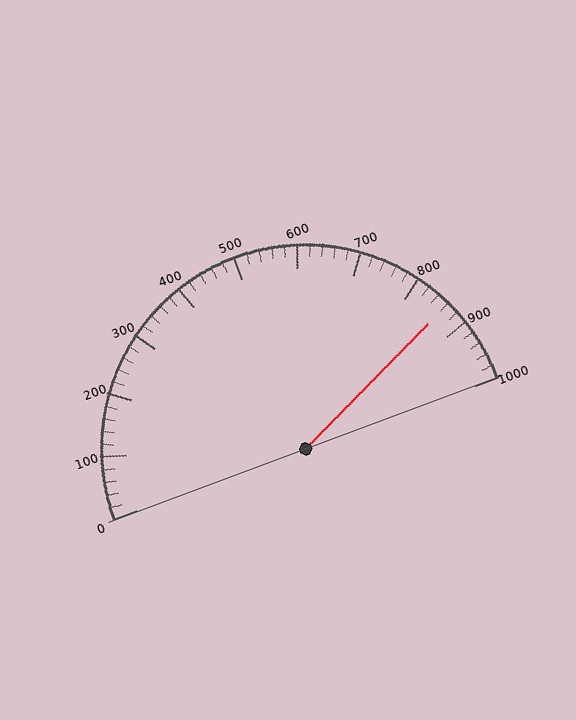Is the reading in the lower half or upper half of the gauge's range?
The reading is in the upper half of the range (0 to 1000).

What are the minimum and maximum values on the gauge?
The gauge ranges from 0 to 1000.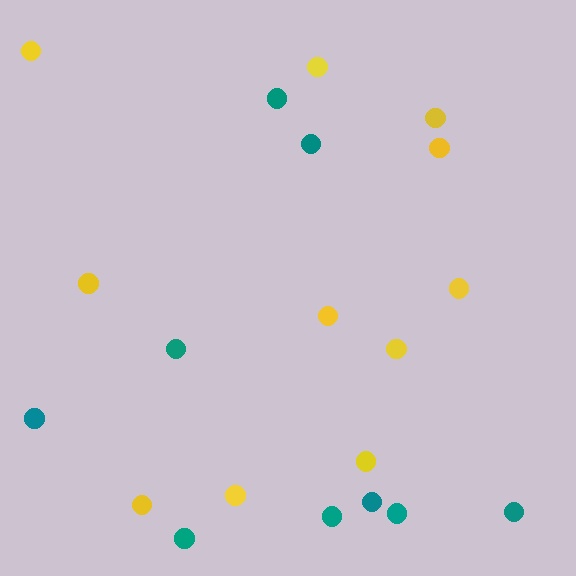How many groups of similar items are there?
There are 2 groups: one group of yellow circles (11) and one group of teal circles (9).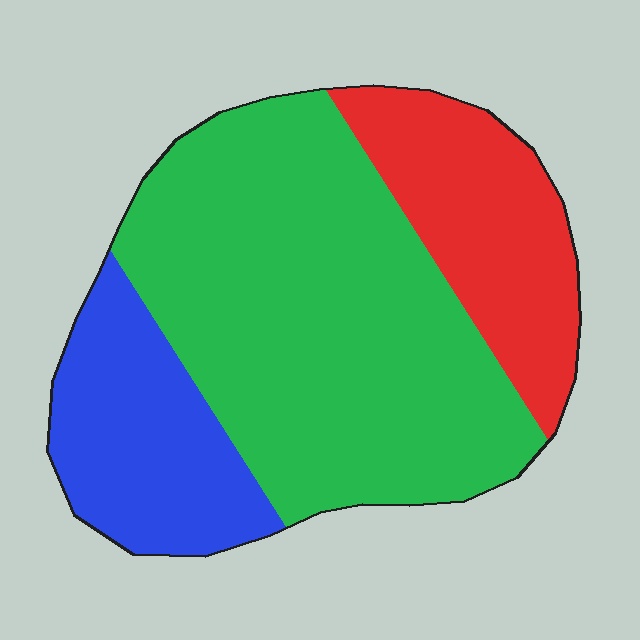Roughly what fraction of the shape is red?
Red takes up less than a quarter of the shape.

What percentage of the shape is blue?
Blue takes up between a sixth and a third of the shape.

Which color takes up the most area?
Green, at roughly 60%.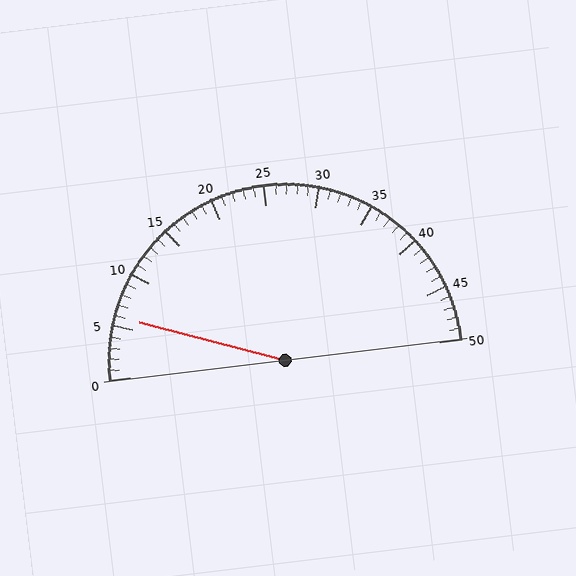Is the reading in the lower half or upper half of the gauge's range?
The reading is in the lower half of the range (0 to 50).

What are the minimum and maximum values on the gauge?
The gauge ranges from 0 to 50.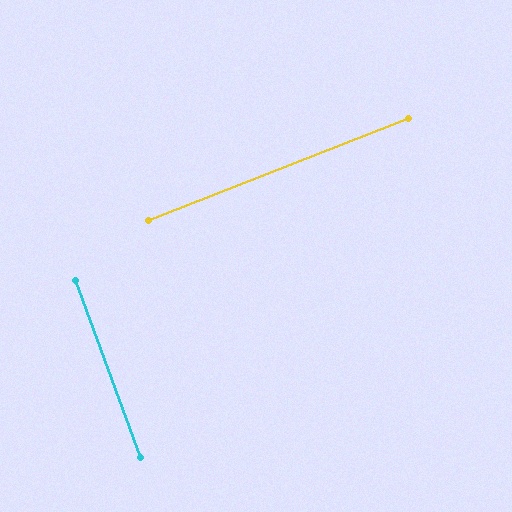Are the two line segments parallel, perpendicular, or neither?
Perpendicular — they meet at approximately 89°.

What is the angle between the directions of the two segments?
Approximately 89 degrees.